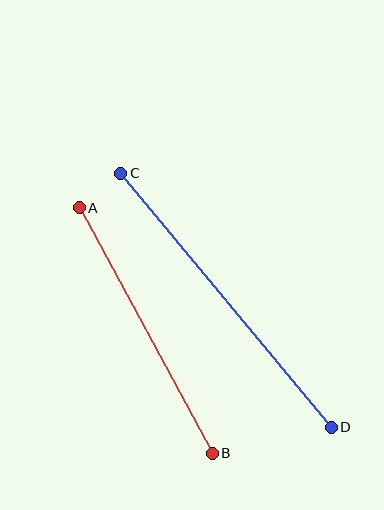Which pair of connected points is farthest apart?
Points C and D are farthest apart.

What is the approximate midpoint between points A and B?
The midpoint is at approximately (146, 330) pixels.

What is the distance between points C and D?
The distance is approximately 330 pixels.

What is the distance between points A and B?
The distance is approximately 280 pixels.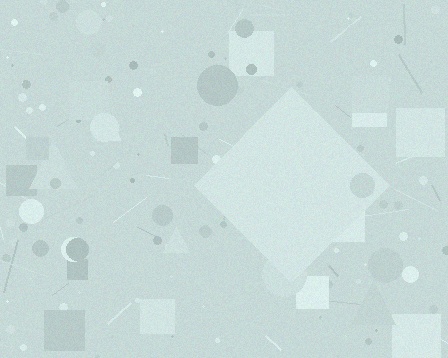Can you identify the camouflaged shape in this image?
The camouflaged shape is a diamond.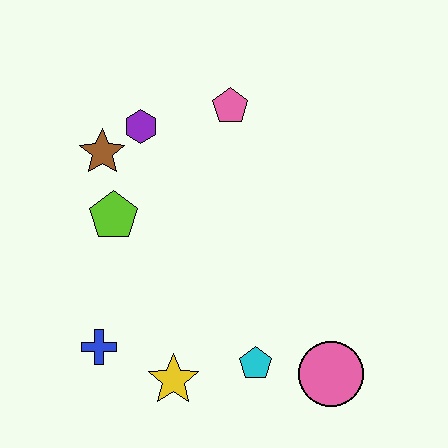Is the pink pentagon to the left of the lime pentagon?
No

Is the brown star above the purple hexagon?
No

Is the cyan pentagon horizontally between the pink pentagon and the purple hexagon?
No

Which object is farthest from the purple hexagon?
The pink circle is farthest from the purple hexagon.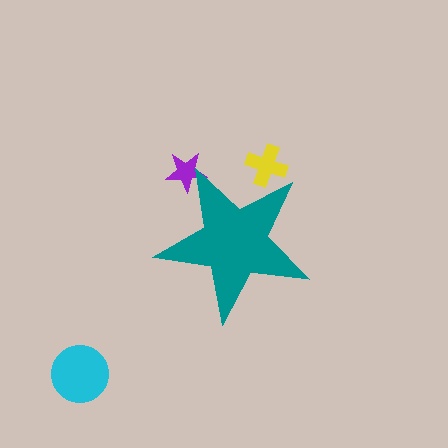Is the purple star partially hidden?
Yes, the purple star is partially hidden behind the teal star.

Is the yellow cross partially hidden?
Yes, the yellow cross is partially hidden behind the teal star.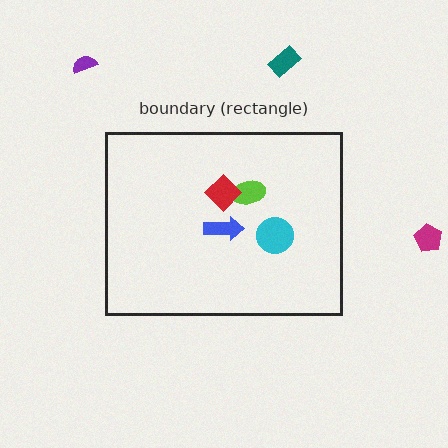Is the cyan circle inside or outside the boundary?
Inside.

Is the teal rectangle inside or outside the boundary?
Outside.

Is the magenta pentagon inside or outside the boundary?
Outside.